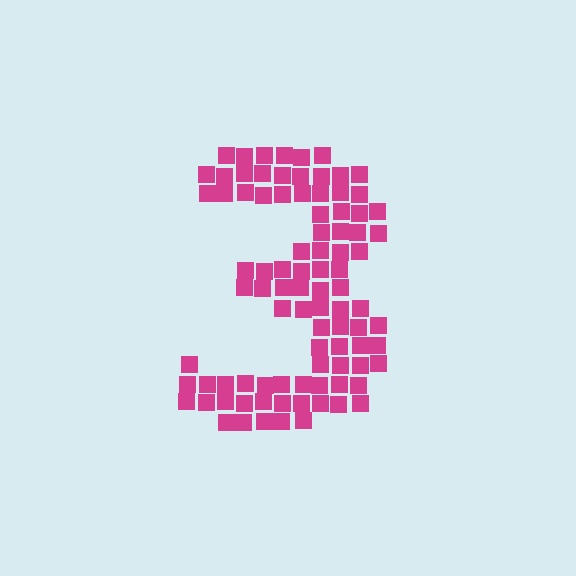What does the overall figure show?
The overall figure shows the digit 3.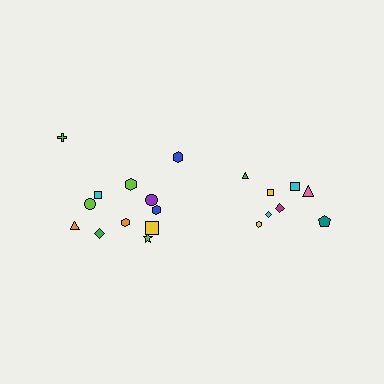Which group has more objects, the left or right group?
The left group.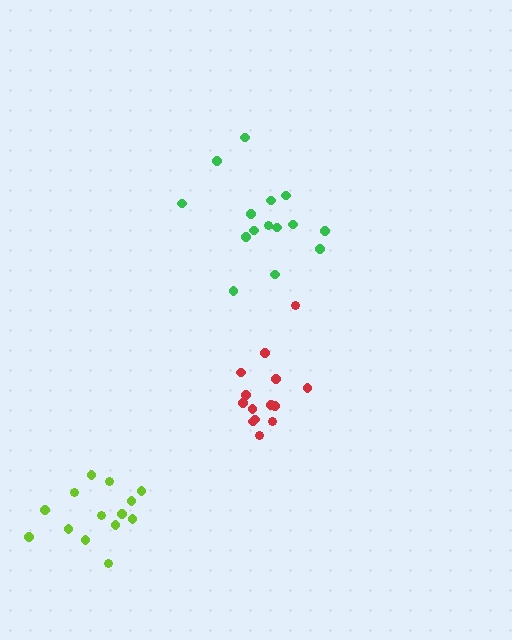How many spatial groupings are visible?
There are 3 spatial groupings.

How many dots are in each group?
Group 1: 15 dots, Group 2: 14 dots, Group 3: 14 dots (43 total).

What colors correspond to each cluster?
The clusters are colored: green, red, lime.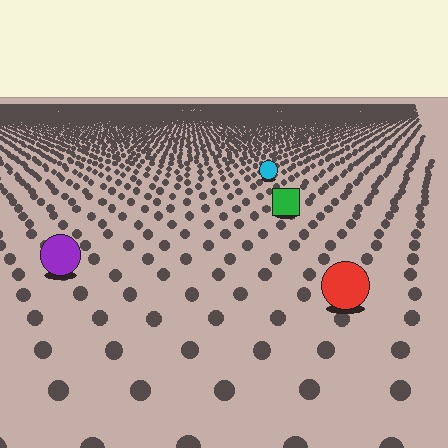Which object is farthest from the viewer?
The cyan circle is farthest from the viewer. It appears smaller and the ground texture around it is denser.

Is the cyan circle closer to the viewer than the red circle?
No. The red circle is closer — you can tell from the texture gradient: the ground texture is coarser near it.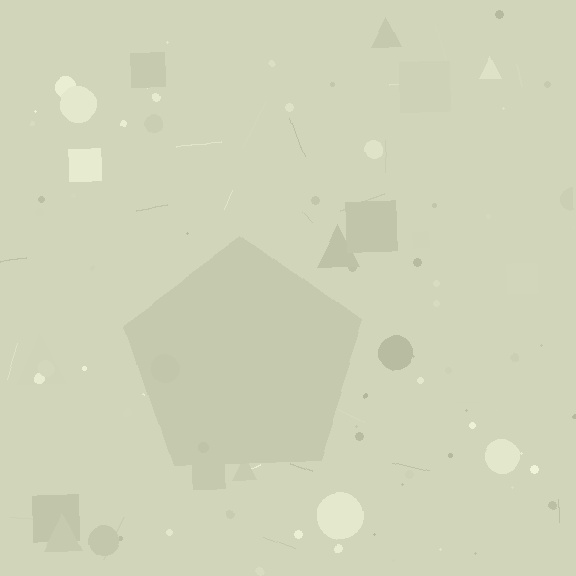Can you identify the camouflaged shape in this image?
The camouflaged shape is a pentagon.